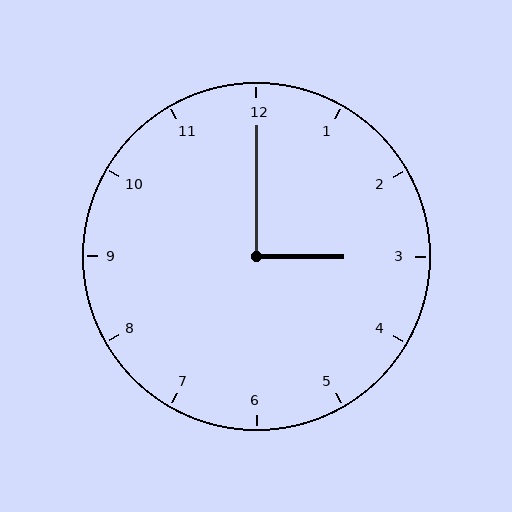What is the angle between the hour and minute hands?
Approximately 90 degrees.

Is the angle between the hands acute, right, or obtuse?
It is right.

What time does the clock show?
3:00.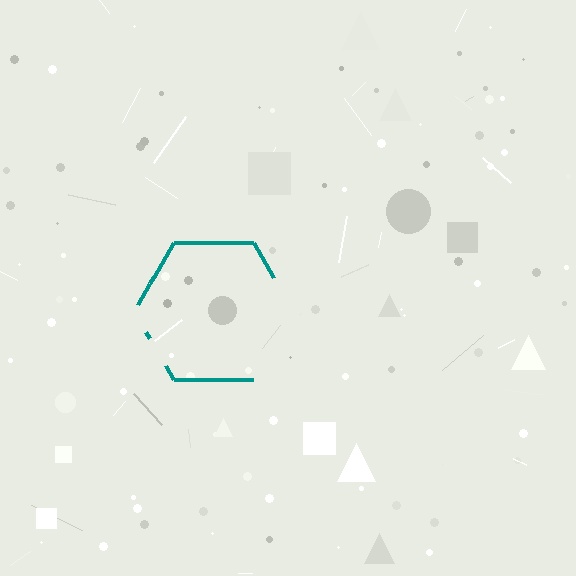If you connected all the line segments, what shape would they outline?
They would outline a hexagon.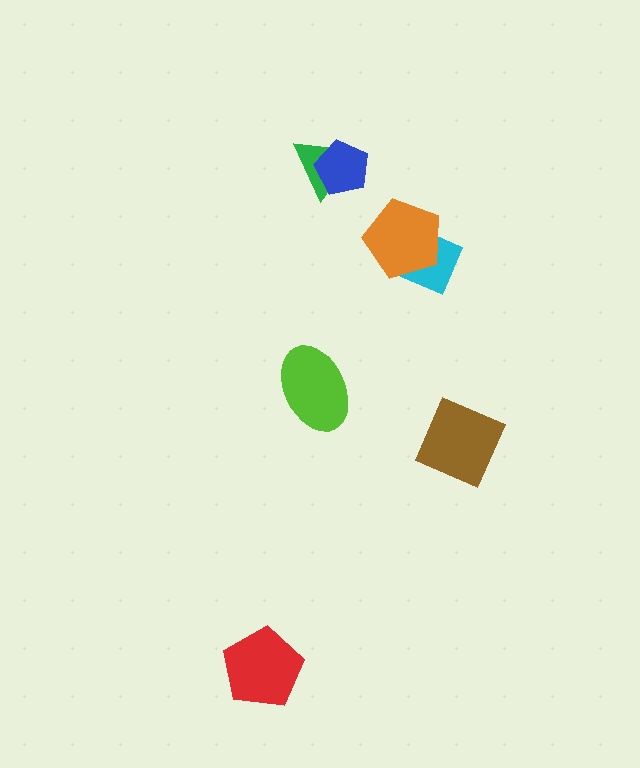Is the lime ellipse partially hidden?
No, no other shape covers it.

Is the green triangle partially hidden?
Yes, it is partially covered by another shape.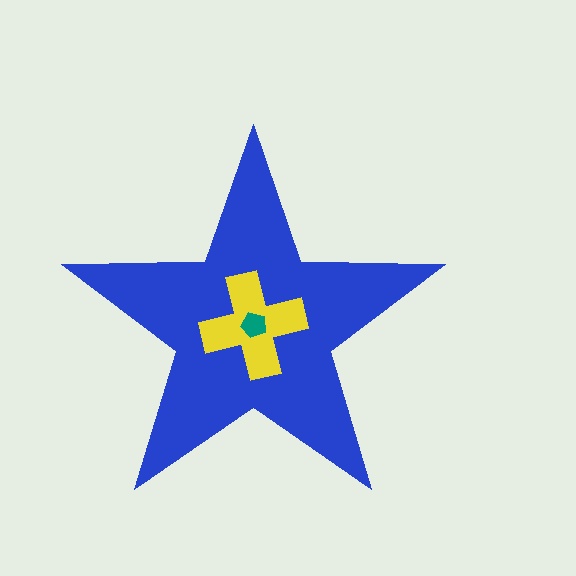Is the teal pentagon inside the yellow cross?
Yes.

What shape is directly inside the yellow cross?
The teal pentagon.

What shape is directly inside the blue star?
The yellow cross.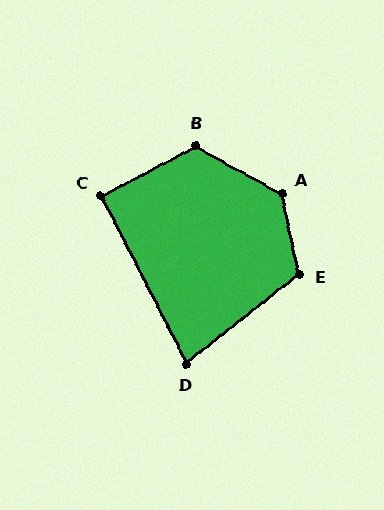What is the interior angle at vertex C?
Approximately 91 degrees (approximately right).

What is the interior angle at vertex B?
Approximately 124 degrees (obtuse).